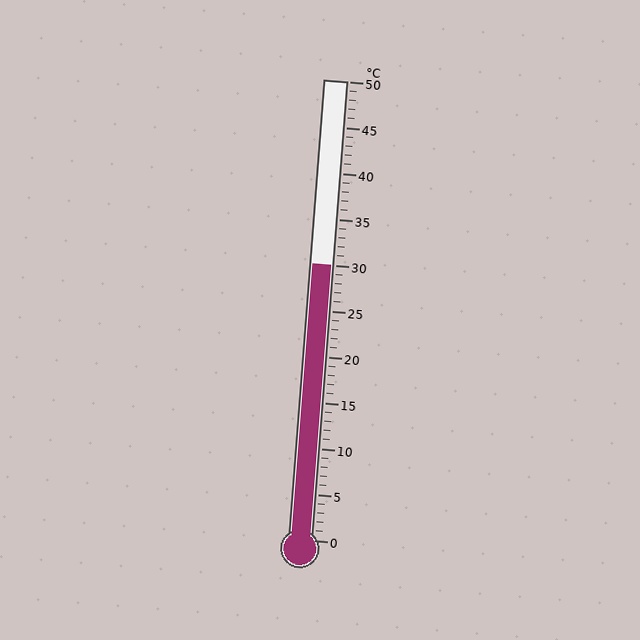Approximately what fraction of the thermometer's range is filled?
The thermometer is filled to approximately 60% of its range.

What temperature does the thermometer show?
The thermometer shows approximately 30°C.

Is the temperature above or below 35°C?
The temperature is below 35°C.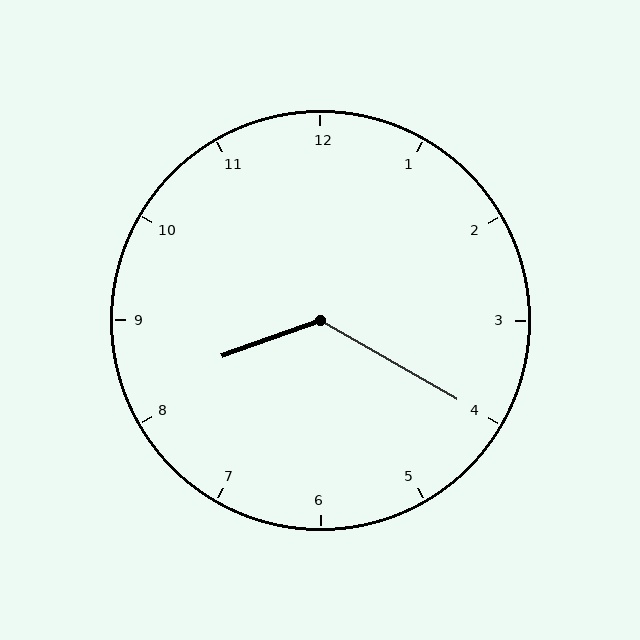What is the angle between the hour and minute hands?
Approximately 130 degrees.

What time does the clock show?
8:20.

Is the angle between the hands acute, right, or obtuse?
It is obtuse.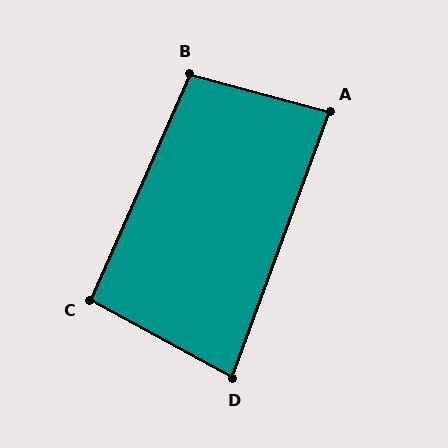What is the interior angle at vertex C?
Approximately 95 degrees (approximately right).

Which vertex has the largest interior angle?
B, at approximately 99 degrees.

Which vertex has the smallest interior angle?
D, at approximately 81 degrees.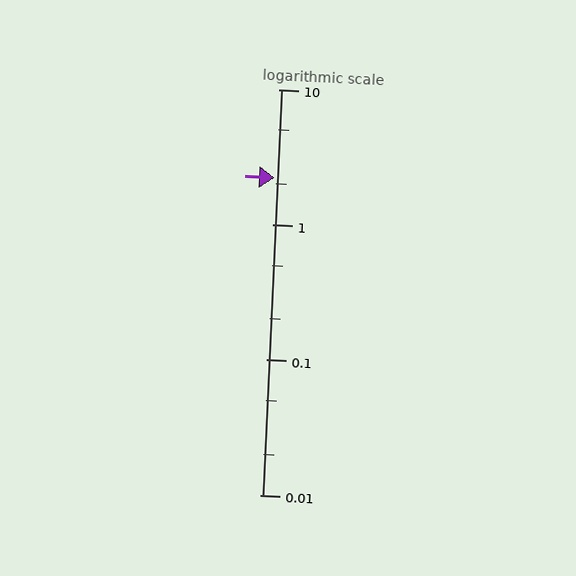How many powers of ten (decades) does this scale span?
The scale spans 3 decades, from 0.01 to 10.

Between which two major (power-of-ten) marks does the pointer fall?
The pointer is between 1 and 10.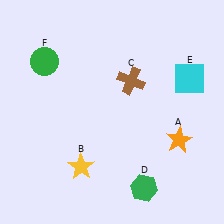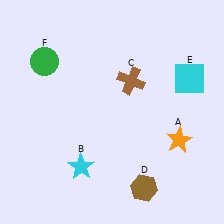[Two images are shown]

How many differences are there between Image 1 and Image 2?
There are 2 differences between the two images.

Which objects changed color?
B changed from yellow to cyan. D changed from green to brown.